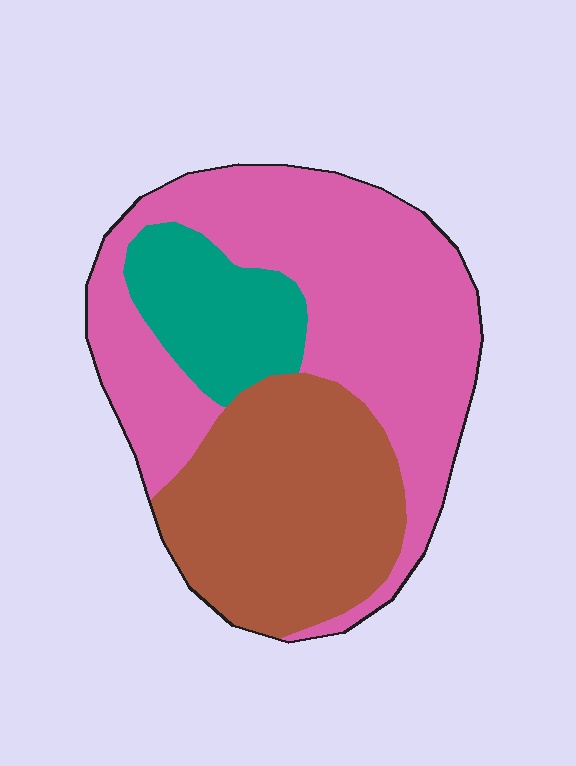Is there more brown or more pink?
Pink.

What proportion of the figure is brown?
Brown covers 34% of the figure.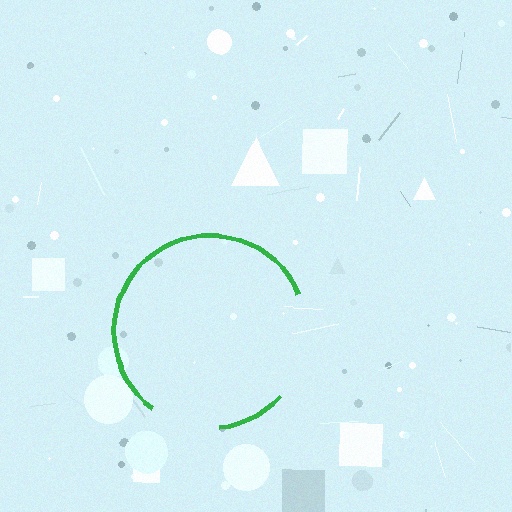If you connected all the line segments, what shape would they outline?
They would outline a circle.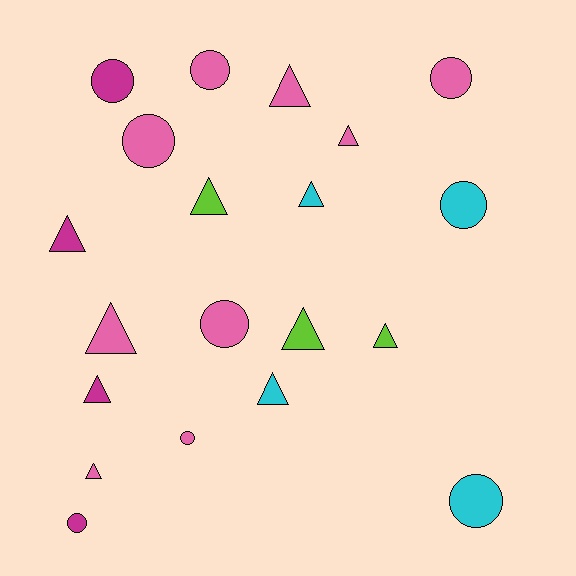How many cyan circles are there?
There are 2 cyan circles.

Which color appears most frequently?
Pink, with 9 objects.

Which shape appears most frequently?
Triangle, with 11 objects.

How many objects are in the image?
There are 20 objects.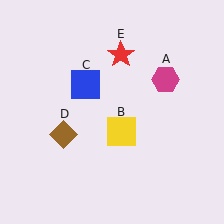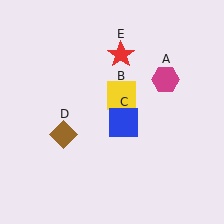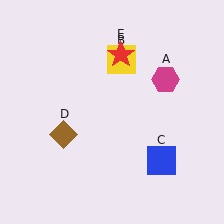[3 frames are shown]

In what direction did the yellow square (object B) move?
The yellow square (object B) moved up.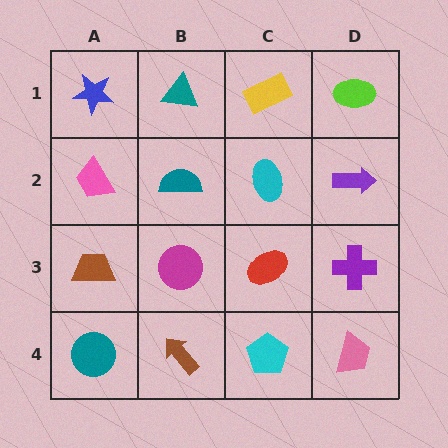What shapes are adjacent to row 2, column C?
A yellow rectangle (row 1, column C), a red ellipse (row 3, column C), a teal semicircle (row 2, column B), a purple arrow (row 2, column D).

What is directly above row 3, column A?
A pink trapezoid.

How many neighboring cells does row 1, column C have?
3.